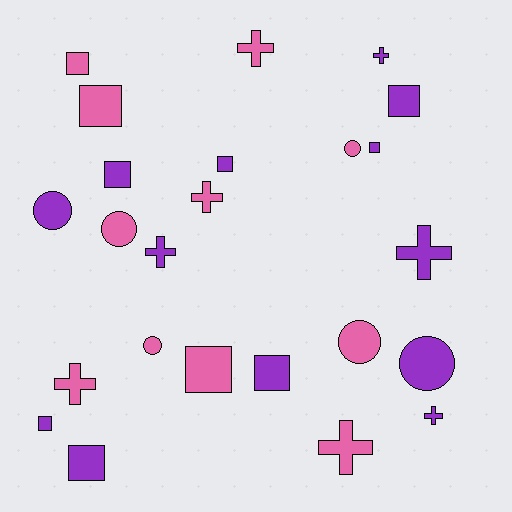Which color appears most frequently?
Purple, with 13 objects.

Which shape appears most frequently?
Square, with 10 objects.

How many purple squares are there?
There are 7 purple squares.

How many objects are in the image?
There are 24 objects.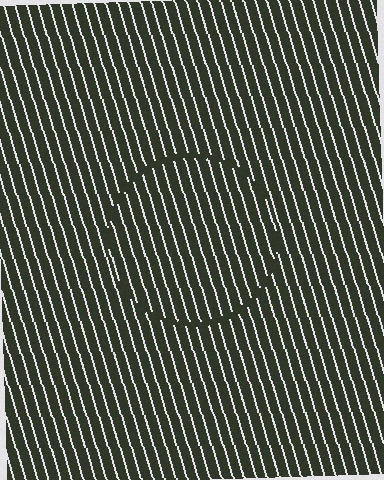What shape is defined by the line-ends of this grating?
An illusory circle. The interior of the shape contains the same grating, shifted by half a period — the contour is defined by the phase discontinuity where line-ends from the inner and outer gratings abut.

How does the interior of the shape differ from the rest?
The interior of the shape contains the same grating, shifted by half a period — the contour is defined by the phase discontinuity where line-ends from the inner and outer gratings abut.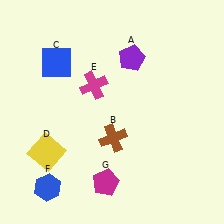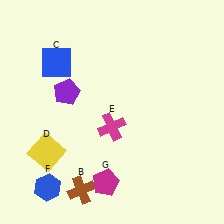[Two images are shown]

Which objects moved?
The objects that moved are: the purple pentagon (A), the brown cross (B), the magenta cross (E).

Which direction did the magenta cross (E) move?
The magenta cross (E) moved down.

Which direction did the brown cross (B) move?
The brown cross (B) moved down.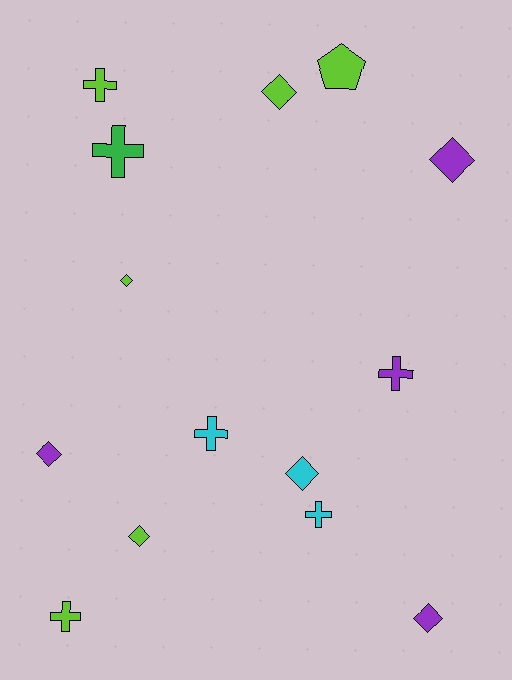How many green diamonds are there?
There are no green diamonds.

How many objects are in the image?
There are 14 objects.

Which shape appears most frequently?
Diamond, with 7 objects.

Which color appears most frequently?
Lime, with 6 objects.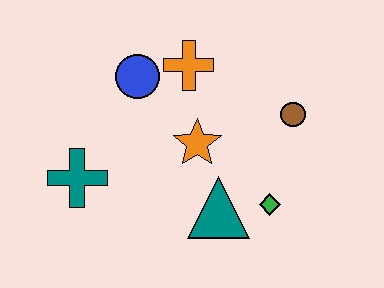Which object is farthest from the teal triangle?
The blue circle is farthest from the teal triangle.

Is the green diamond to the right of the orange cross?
Yes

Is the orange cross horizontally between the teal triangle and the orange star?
No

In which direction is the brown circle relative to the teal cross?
The brown circle is to the right of the teal cross.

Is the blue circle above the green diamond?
Yes